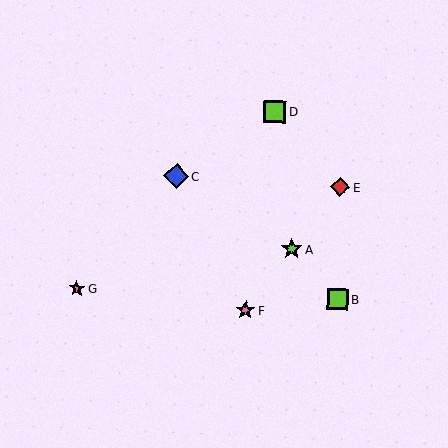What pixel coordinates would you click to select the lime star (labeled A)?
Click at (292, 249) to select the lime star A.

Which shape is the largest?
The blue diamond (labeled C) is the largest.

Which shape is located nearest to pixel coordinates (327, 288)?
The lime square (labeled B) at (338, 299) is nearest to that location.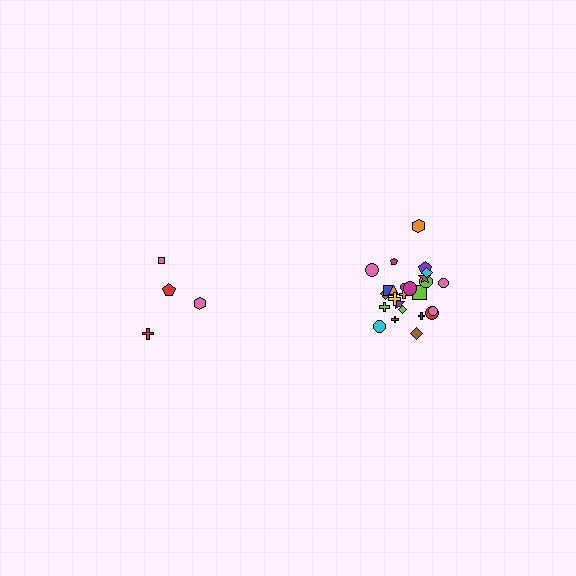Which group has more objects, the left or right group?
The right group.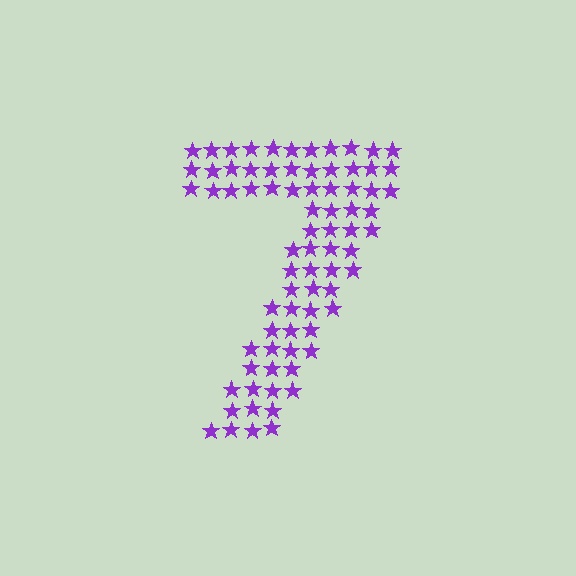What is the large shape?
The large shape is the digit 7.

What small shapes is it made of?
It is made of small stars.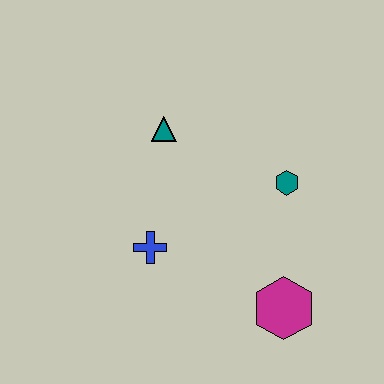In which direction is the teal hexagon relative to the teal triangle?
The teal hexagon is to the right of the teal triangle.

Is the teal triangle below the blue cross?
No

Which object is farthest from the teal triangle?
The magenta hexagon is farthest from the teal triangle.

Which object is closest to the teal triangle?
The blue cross is closest to the teal triangle.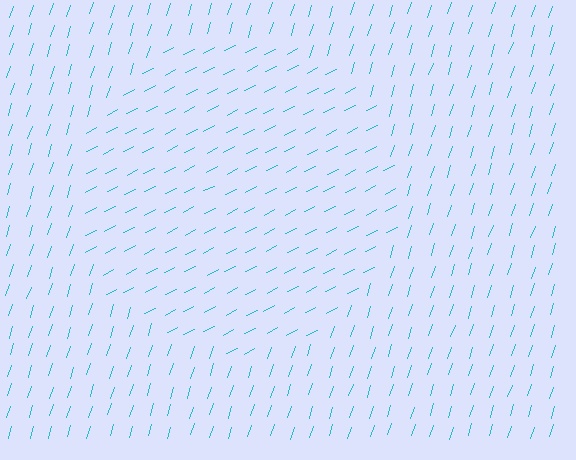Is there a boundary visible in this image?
Yes, there is a texture boundary formed by a change in line orientation.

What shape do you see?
I see a circle.